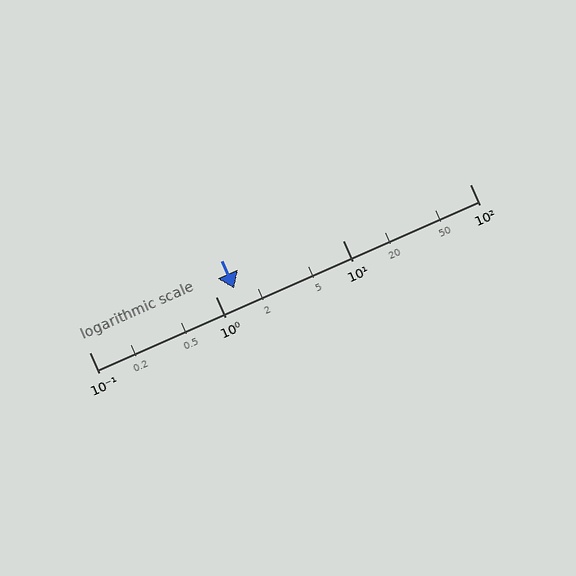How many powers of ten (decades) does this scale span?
The scale spans 3 decades, from 0.1 to 100.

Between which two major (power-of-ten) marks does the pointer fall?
The pointer is between 1 and 10.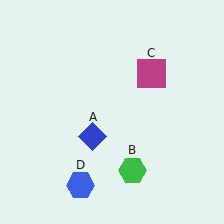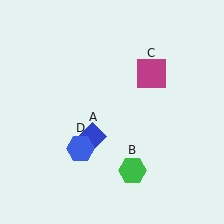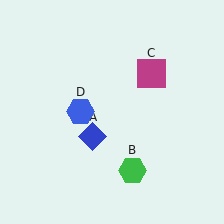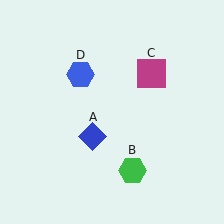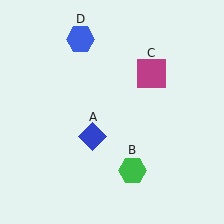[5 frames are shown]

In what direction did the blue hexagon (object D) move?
The blue hexagon (object D) moved up.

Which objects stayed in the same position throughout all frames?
Blue diamond (object A) and green hexagon (object B) and magenta square (object C) remained stationary.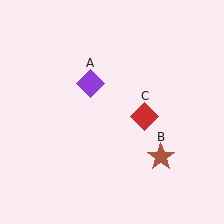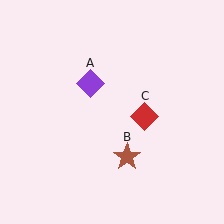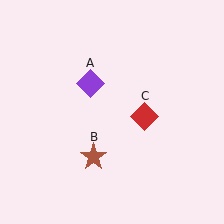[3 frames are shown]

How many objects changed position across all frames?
1 object changed position: brown star (object B).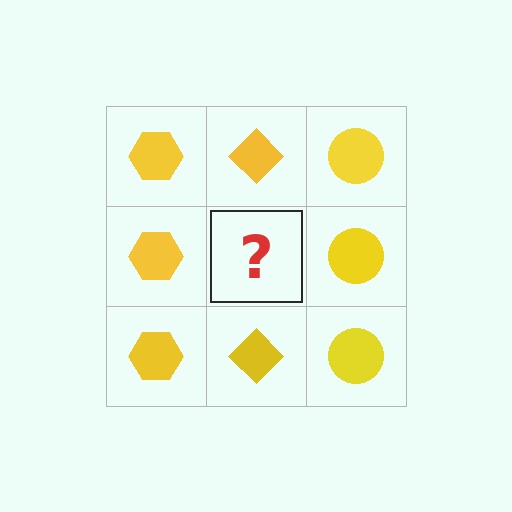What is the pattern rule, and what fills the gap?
The rule is that each column has a consistent shape. The gap should be filled with a yellow diamond.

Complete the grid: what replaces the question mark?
The question mark should be replaced with a yellow diamond.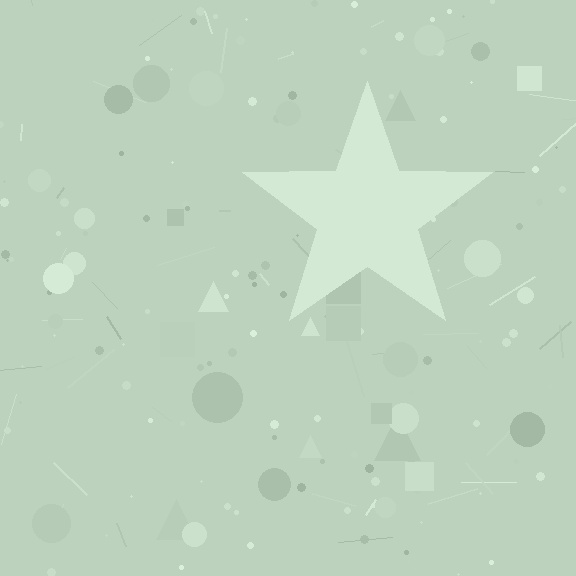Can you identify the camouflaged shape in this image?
The camouflaged shape is a star.